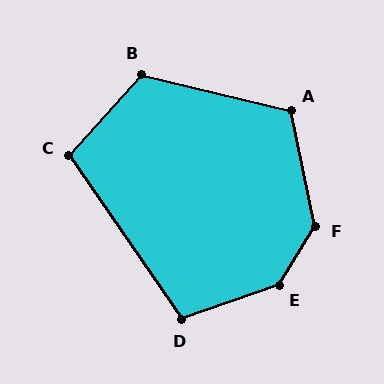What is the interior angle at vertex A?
Approximately 116 degrees (obtuse).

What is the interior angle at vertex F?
Approximately 137 degrees (obtuse).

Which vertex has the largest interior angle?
E, at approximately 140 degrees.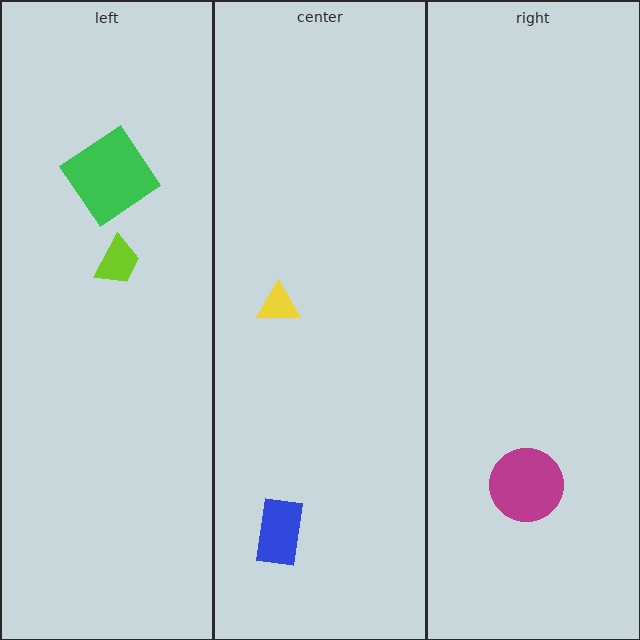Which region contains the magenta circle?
The right region.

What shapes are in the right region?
The magenta circle.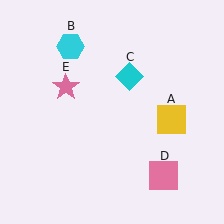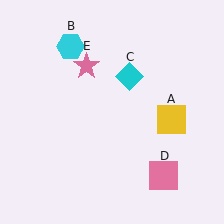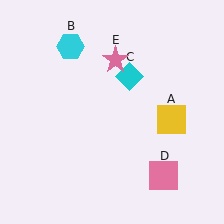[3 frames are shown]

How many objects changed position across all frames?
1 object changed position: pink star (object E).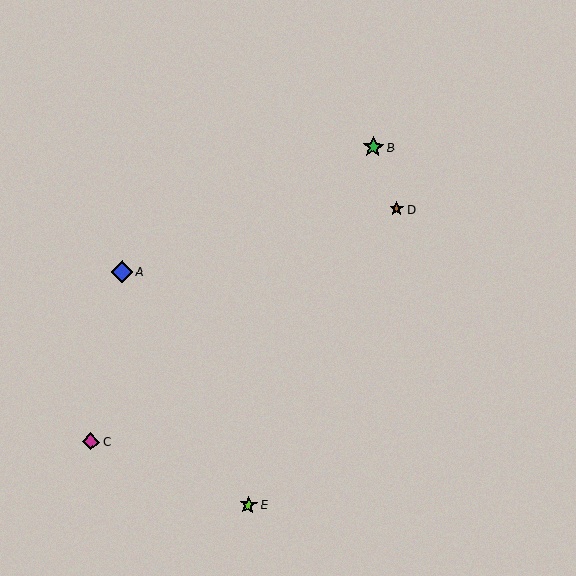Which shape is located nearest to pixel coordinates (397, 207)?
The brown star (labeled D) at (397, 209) is nearest to that location.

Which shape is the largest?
The blue diamond (labeled A) is the largest.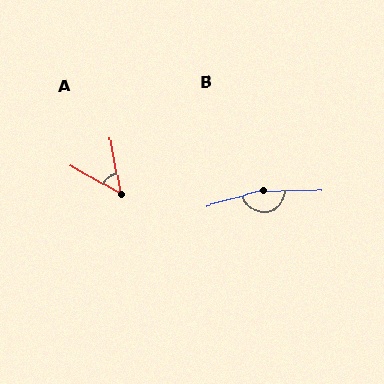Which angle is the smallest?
A, at approximately 50 degrees.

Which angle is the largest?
B, at approximately 165 degrees.